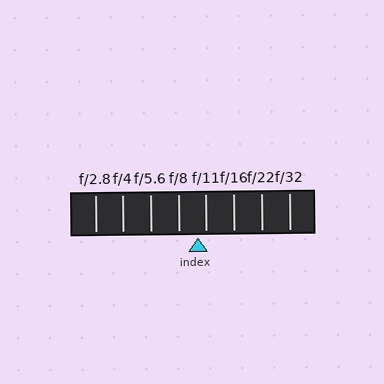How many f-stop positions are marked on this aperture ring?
There are 8 f-stop positions marked.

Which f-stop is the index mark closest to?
The index mark is closest to f/11.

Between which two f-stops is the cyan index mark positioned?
The index mark is between f/8 and f/11.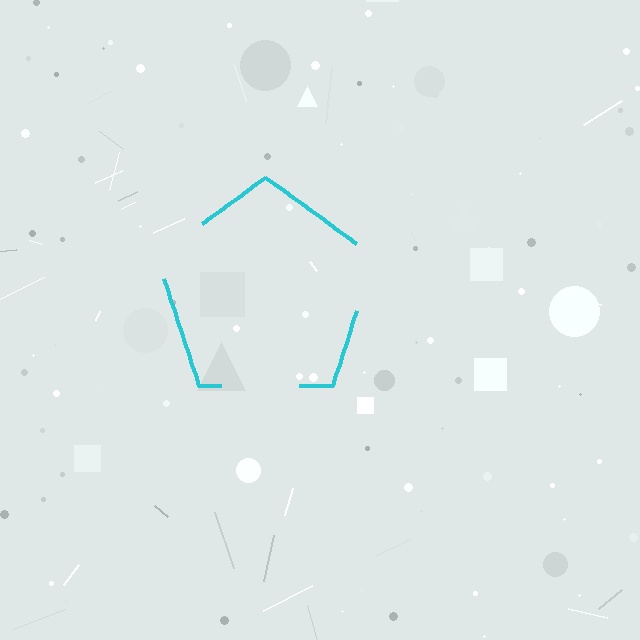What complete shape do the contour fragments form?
The contour fragments form a pentagon.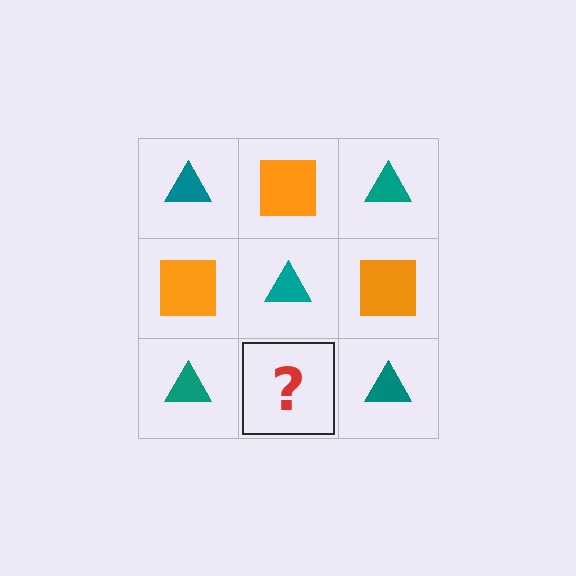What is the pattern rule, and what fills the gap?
The rule is that it alternates teal triangle and orange square in a checkerboard pattern. The gap should be filled with an orange square.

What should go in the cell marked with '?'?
The missing cell should contain an orange square.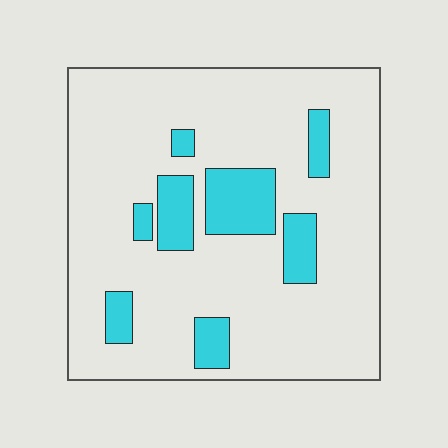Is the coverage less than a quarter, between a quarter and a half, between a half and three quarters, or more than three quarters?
Less than a quarter.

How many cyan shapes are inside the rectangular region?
8.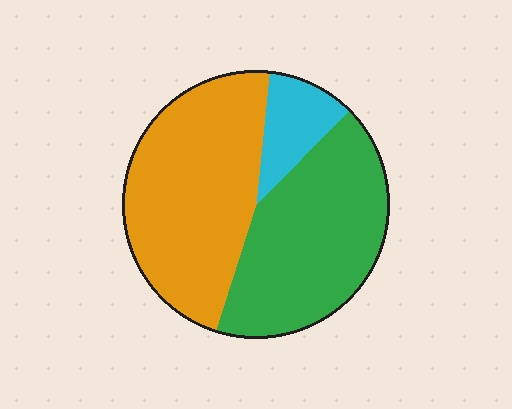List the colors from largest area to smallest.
From largest to smallest: orange, green, cyan.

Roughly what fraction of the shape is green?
Green takes up between a third and a half of the shape.